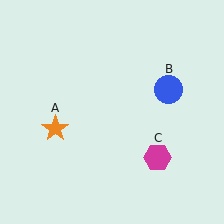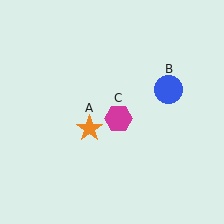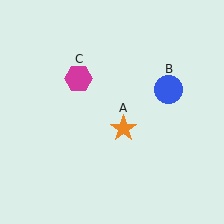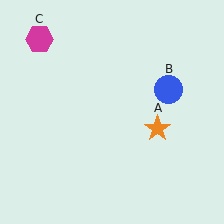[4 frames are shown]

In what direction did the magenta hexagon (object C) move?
The magenta hexagon (object C) moved up and to the left.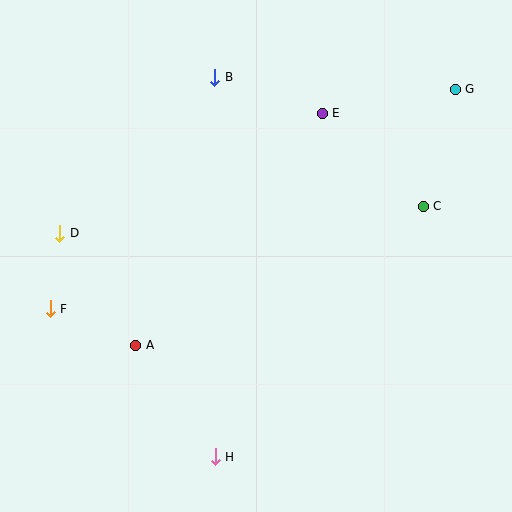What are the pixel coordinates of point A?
Point A is at (136, 345).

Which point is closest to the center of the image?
Point A at (136, 345) is closest to the center.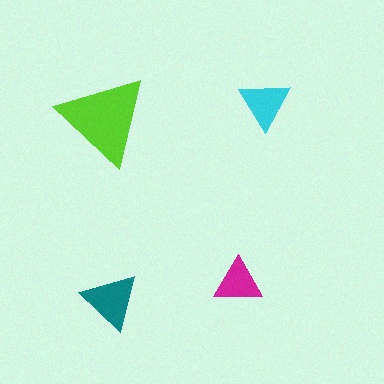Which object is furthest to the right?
The cyan triangle is rightmost.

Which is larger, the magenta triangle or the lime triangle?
The lime one.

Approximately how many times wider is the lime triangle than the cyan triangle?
About 2 times wider.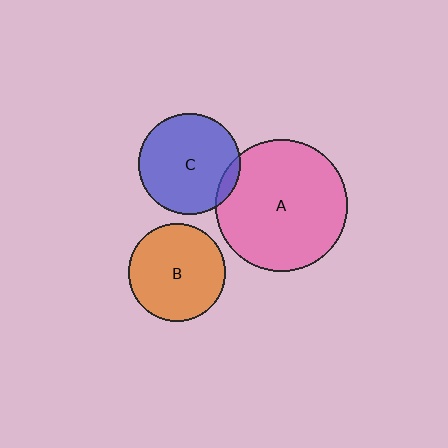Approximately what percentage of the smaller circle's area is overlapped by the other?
Approximately 10%.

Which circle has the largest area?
Circle A (pink).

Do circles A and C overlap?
Yes.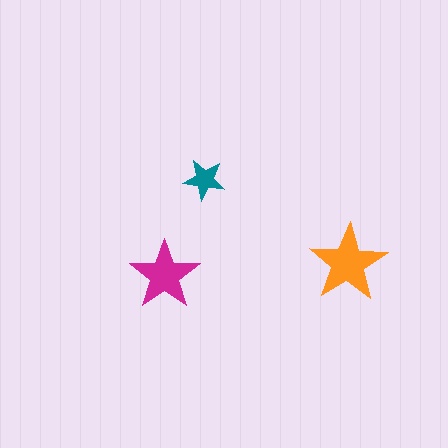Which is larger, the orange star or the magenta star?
The orange one.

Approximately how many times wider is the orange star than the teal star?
About 2 times wider.